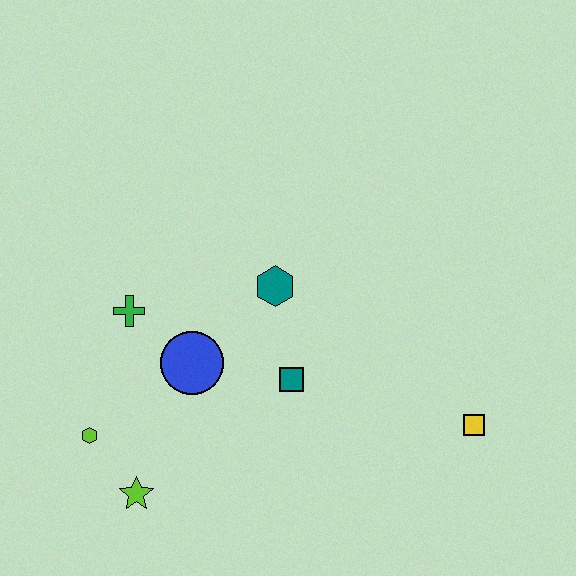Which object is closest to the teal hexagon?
The teal square is closest to the teal hexagon.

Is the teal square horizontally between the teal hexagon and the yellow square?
Yes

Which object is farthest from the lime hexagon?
The yellow square is farthest from the lime hexagon.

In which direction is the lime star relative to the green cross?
The lime star is below the green cross.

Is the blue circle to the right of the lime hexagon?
Yes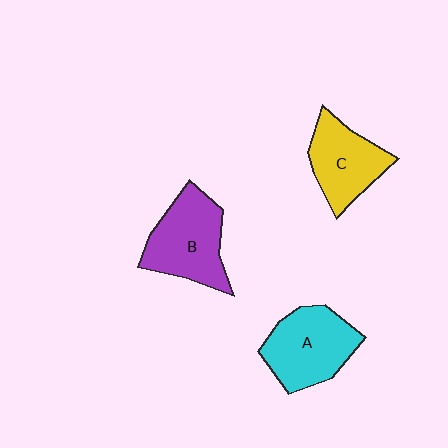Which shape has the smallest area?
Shape C (yellow).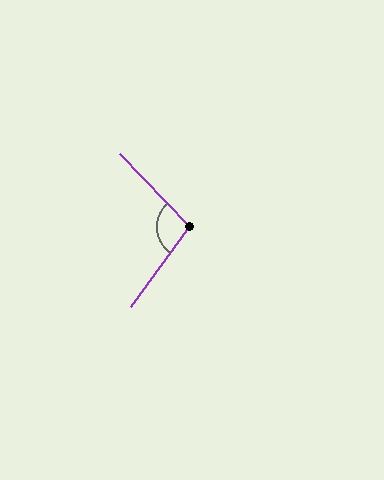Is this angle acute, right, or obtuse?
It is obtuse.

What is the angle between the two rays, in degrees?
Approximately 100 degrees.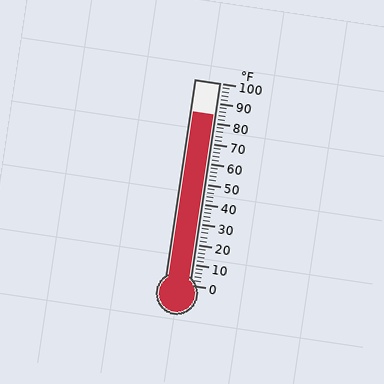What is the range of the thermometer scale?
The thermometer scale ranges from 0°F to 100°F.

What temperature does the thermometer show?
The thermometer shows approximately 84°F.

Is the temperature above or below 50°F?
The temperature is above 50°F.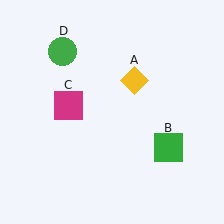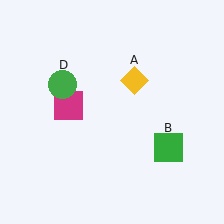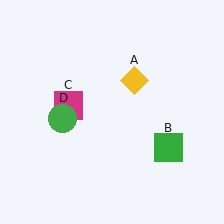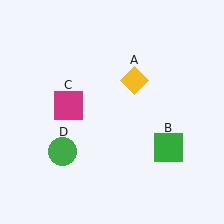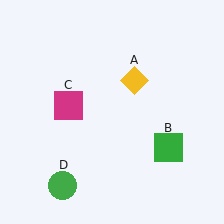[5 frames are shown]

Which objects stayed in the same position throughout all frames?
Yellow diamond (object A) and green square (object B) and magenta square (object C) remained stationary.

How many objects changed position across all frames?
1 object changed position: green circle (object D).